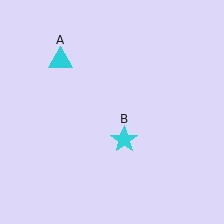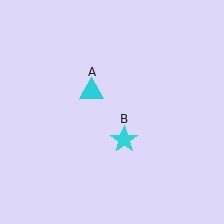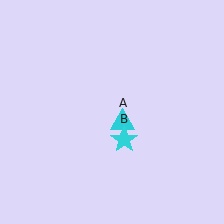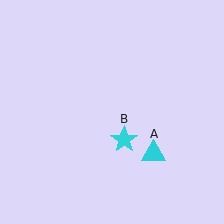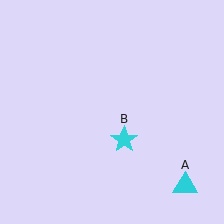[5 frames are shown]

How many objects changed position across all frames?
1 object changed position: cyan triangle (object A).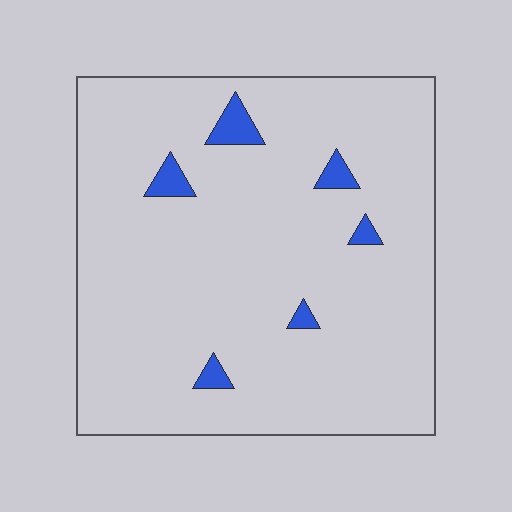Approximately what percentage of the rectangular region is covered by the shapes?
Approximately 5%.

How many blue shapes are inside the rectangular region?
6.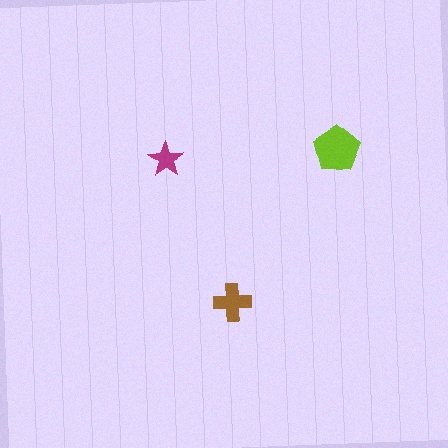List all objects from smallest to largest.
The magenta star, the brown cross, the lime pentagon.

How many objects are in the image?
There are 3 objects in the image.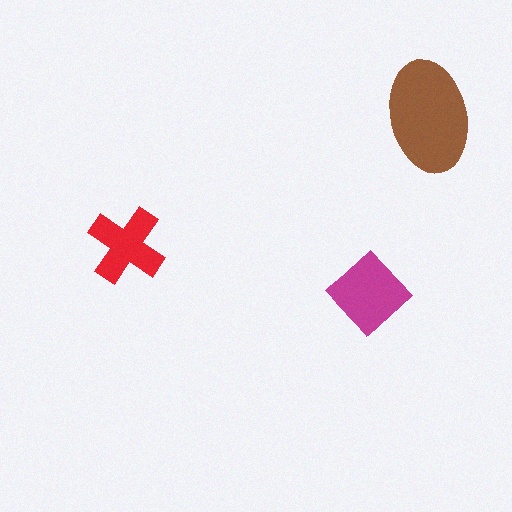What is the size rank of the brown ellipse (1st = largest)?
1st.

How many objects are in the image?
There are 3 objects in the image.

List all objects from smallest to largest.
The red cross, the magenta diamond, the brown ellipse.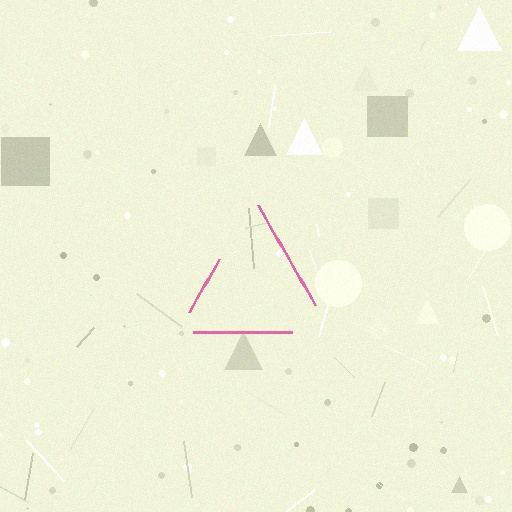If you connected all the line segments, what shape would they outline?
They would outline a triangle.